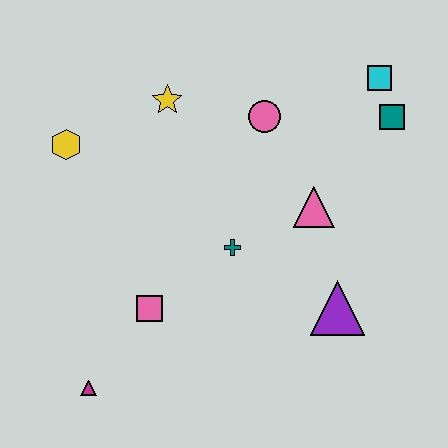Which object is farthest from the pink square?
The cyan square is farthest from the pink square.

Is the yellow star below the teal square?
No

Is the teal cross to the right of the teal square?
No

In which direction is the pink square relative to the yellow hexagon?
The pink square is below the yellow hexagon.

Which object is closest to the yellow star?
The pink circle is closest to the yellow star.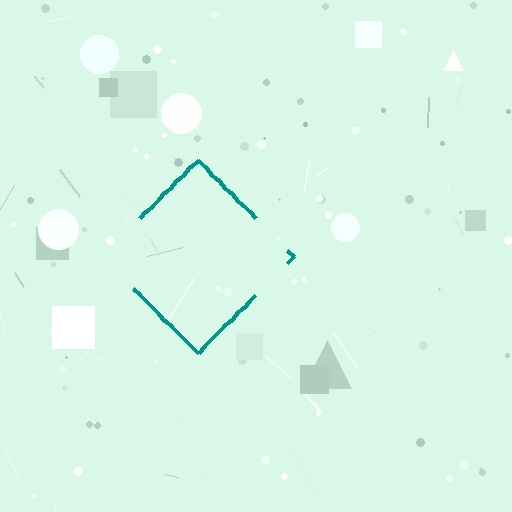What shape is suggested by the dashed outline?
The dashed outline suggests a diamond.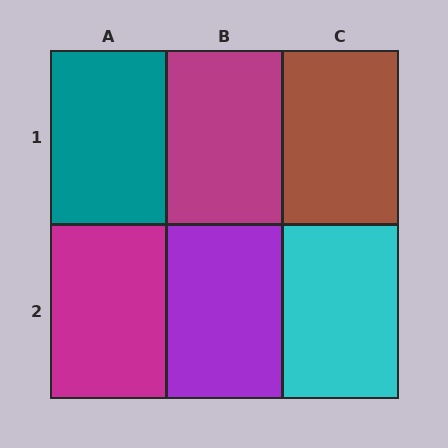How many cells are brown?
1 cell is brown.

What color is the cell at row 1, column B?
Magenta.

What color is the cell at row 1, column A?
Teal.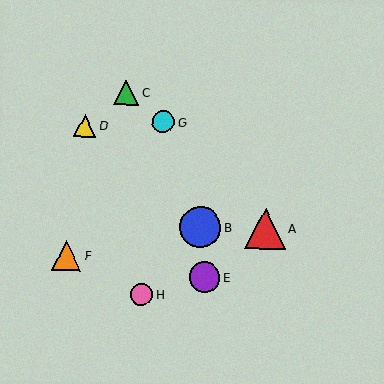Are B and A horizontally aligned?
Yes, both are at y≈227.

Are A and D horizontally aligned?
No, A is at y≈229 and D is at y≈126.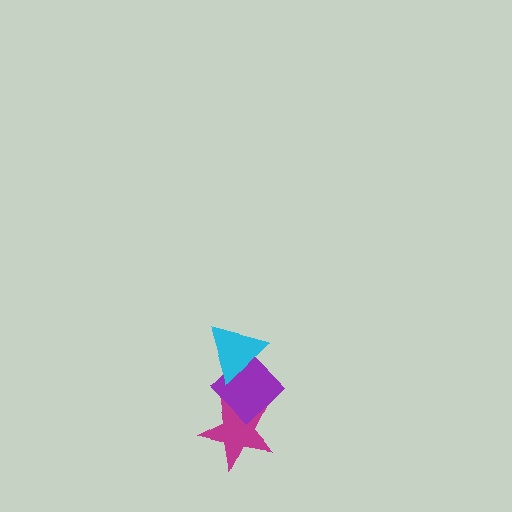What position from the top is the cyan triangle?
The cyan triangle is 1st from the top.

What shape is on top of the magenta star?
The purple diamond is on top of the magenta star.